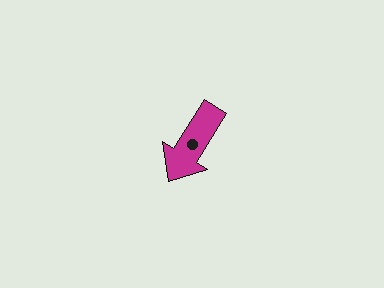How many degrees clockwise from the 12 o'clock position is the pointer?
Approximately 212 degrees.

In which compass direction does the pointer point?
Southwest.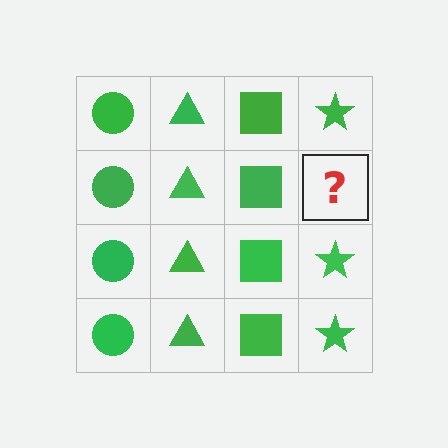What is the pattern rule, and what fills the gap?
The rule is that each column has a consistent shape. The gap should be filled with a green star.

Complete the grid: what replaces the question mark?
The question mark should be replaced with a green star.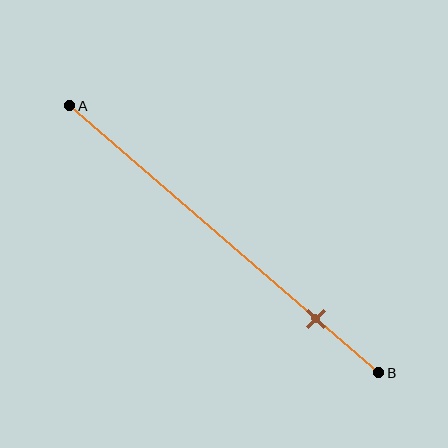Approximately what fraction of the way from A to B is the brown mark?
The brown mark is approximately 80% of the way from A to B.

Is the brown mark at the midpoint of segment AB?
No, the mark is at about 80% from A, not at the 50% midpoint.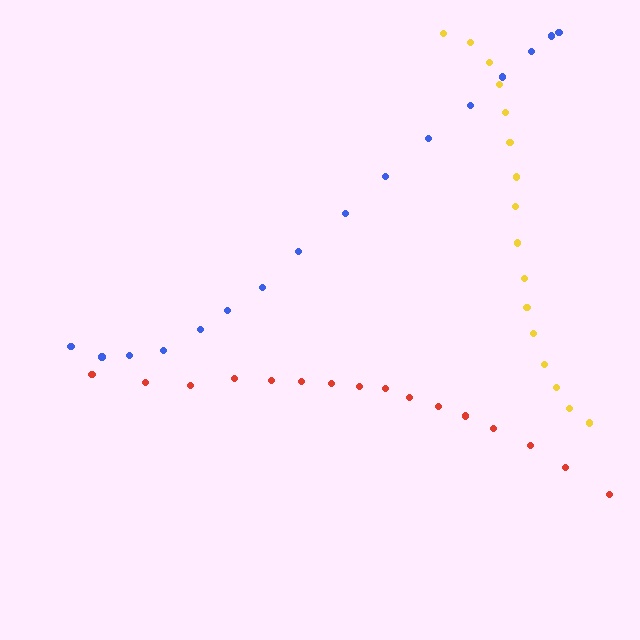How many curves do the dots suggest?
There are 3 distinct paths.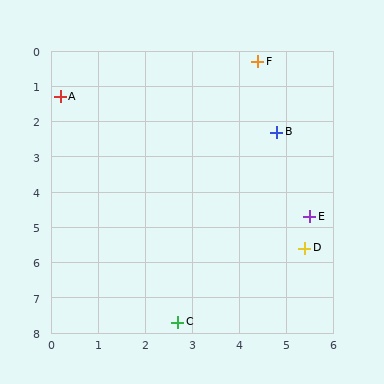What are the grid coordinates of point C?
Point C is at approximately (2.7, 7.7).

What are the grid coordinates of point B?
Point B is at approximately (4.8, 2.3).